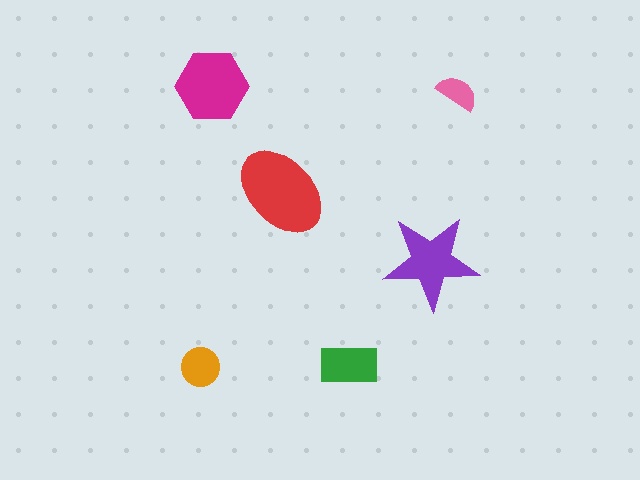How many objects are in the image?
There are 6 objects in the image.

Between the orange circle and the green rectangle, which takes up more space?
The green rectangle.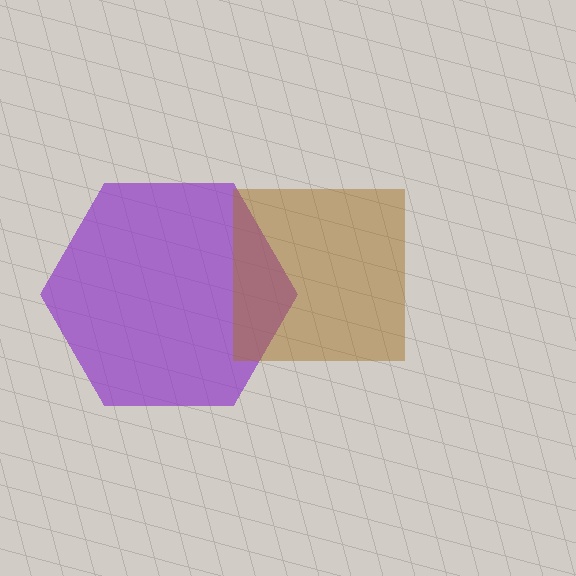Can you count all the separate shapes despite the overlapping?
Yes, there are 2 separate shapes.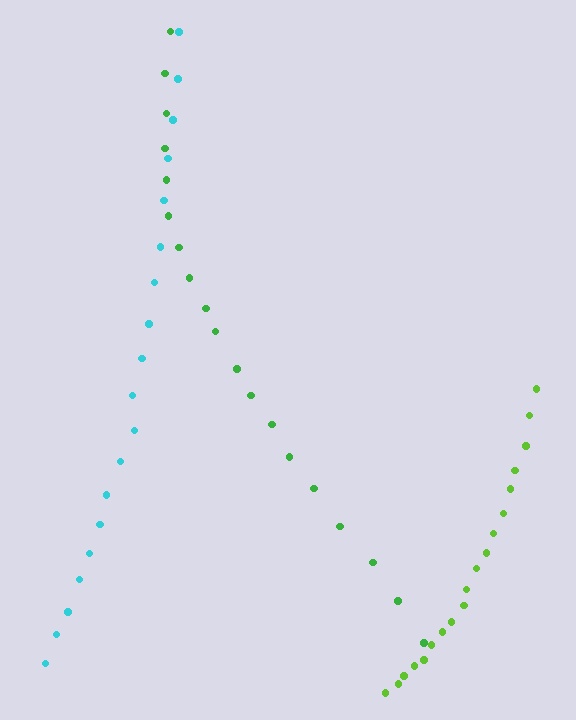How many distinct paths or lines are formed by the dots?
There are 3 distinct paths.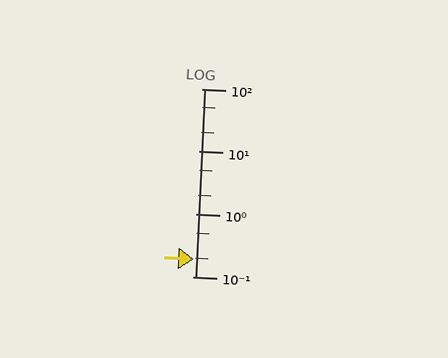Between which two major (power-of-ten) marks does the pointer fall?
The pointer is between 0.1 and 1.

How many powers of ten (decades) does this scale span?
The scale spans 3 decades, from 0.1 to 100.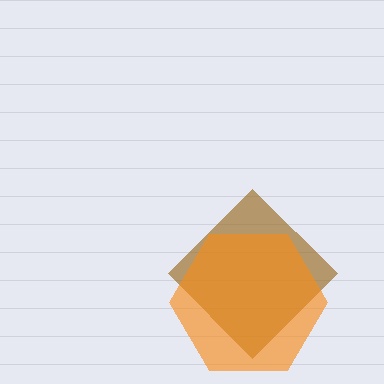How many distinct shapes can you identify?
There are 2 distinct shapes: a brown diamond, an orange hexagon.